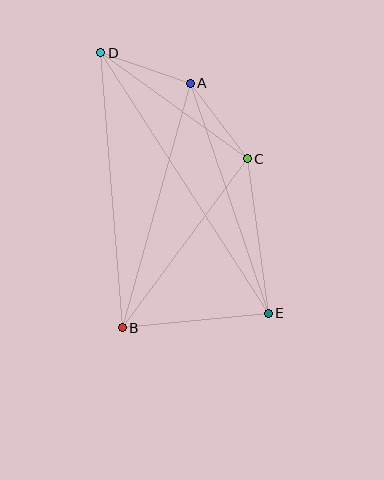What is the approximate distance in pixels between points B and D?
The distance between B and D is approximately 276 pixels.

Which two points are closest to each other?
Points A and C are closest to each other.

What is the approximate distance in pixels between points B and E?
The distance between B and E is approximately 147 pixels.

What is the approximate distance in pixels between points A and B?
The distance between A and B is approximately 254 pixels.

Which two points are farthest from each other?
Points D and E are farthest from each other.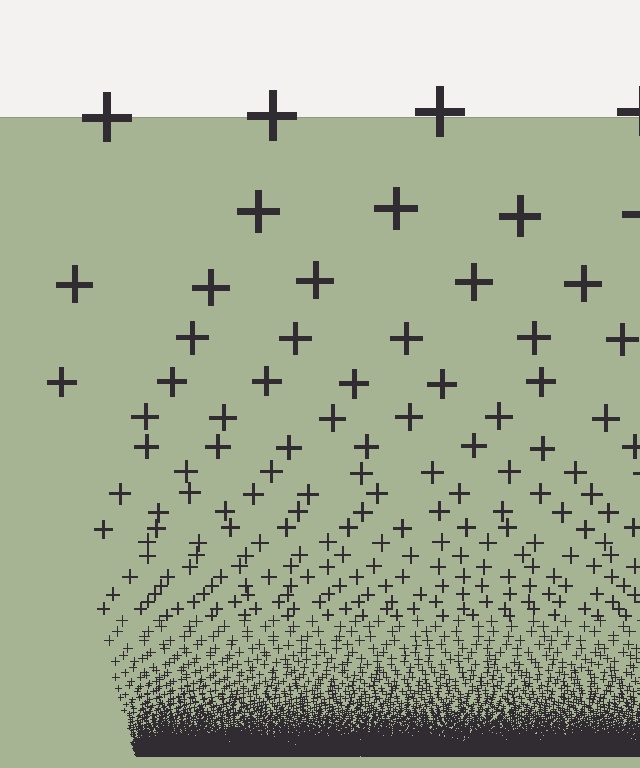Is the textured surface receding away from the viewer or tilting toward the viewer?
The surface appears to tilt toward the viewer. Texture elements get larger and sparser toward the top.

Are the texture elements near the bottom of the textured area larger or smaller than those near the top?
Smaller. The gradient is inverted — elements near the bottom are smaller and denser.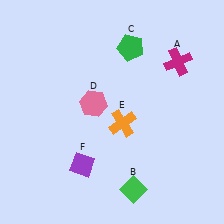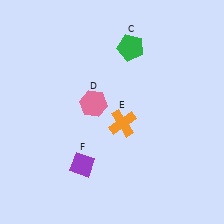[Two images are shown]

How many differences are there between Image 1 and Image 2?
There are 2 differences between the two images.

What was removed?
The green diamond (B), the magenta cross (A) were removed in Image 2.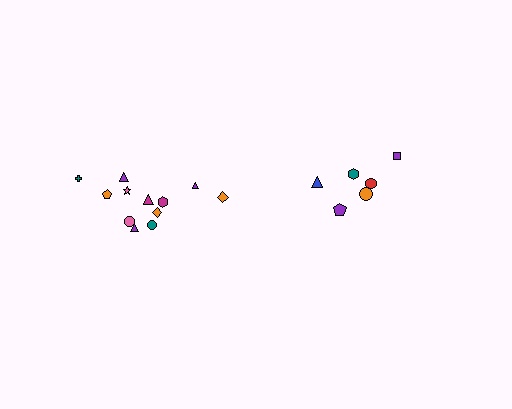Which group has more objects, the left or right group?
The left group.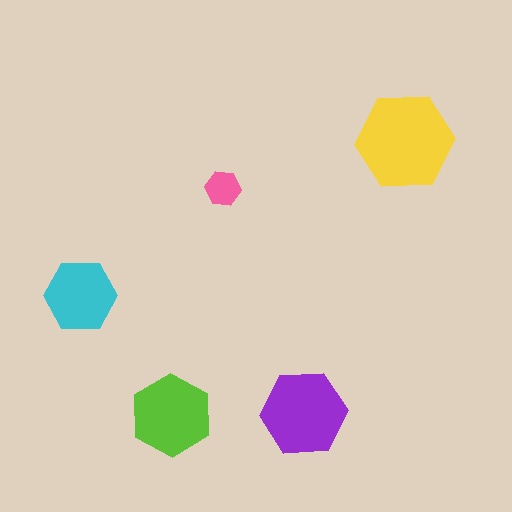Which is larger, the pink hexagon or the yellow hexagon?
The yellow one.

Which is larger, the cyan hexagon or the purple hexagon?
The purple one.